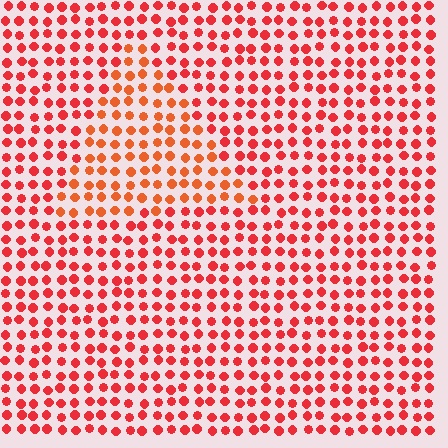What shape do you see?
I see a triangle.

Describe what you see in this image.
The image is filled with small red elements in a uniform arrangement. A triangle-shaped region is visible where the elements are tinted to a slightly different hue, forming a subtle color boundary.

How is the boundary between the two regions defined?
The boundary is defined purely by a slight shift in hue (about 21 degrees). Spacing, size, and orientation are identical on both sides.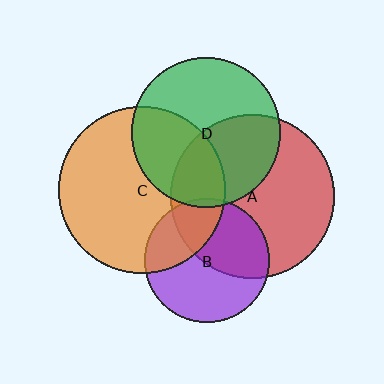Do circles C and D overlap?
Yes.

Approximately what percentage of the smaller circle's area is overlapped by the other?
Approximately 40%.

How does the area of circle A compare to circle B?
Approximately 1.7 times.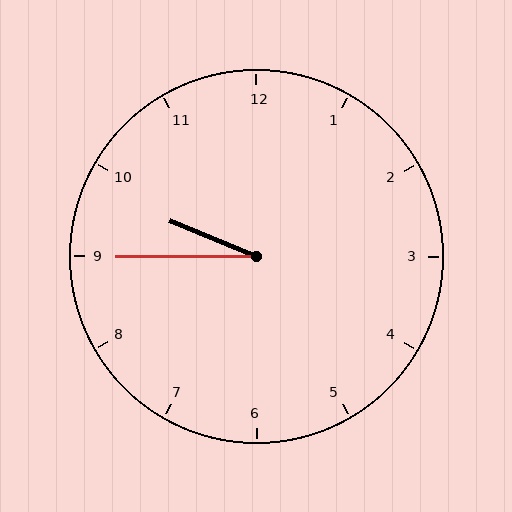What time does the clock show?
9:45.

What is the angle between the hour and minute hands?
Approximately 22 degrees.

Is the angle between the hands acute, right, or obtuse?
It is acute.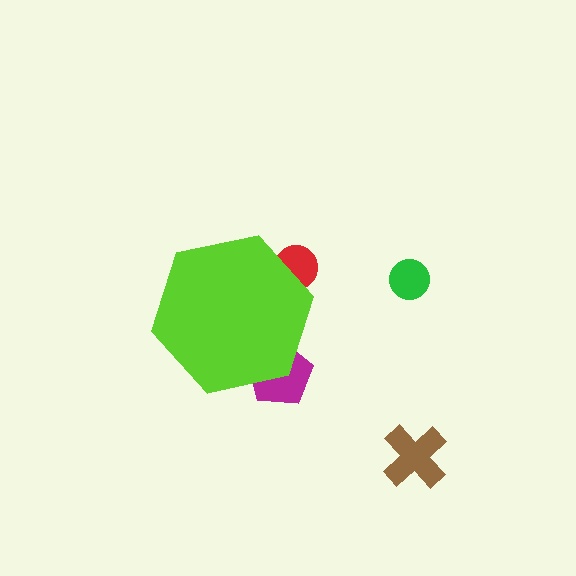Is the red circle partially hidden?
Yes, the red circle is partially hidden behind the lime hexagon.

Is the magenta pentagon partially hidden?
Yes, the magenta pentagon is partially hidden behind the lime hexagon.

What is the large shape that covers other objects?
A lime hexagon.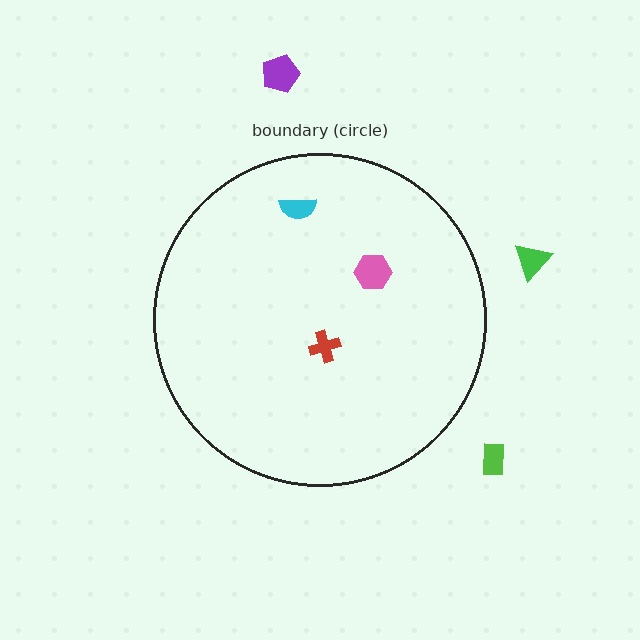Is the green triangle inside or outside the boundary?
Outside.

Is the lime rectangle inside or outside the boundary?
Outside.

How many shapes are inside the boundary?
3 inside, 3 outside.